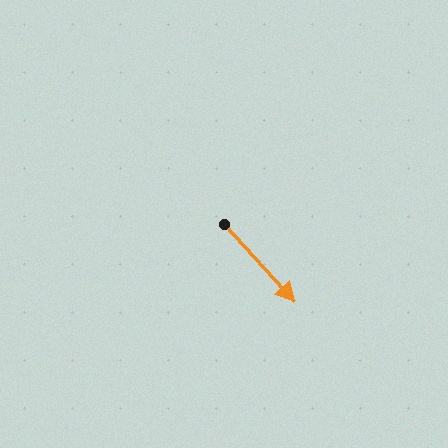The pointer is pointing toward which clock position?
Roughly 5 o'clock.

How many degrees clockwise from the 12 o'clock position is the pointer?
Approximately 138 degrees.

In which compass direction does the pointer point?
Southeast.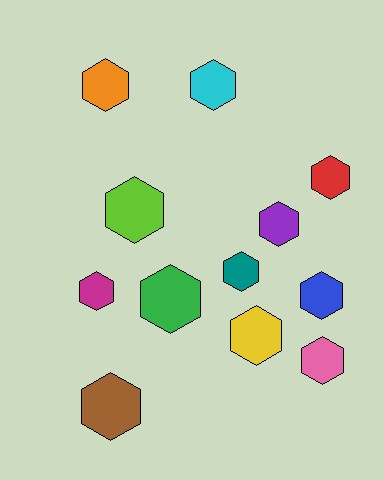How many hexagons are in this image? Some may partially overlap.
There are 12 hexagons.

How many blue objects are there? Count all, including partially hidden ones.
There is 1 blue object.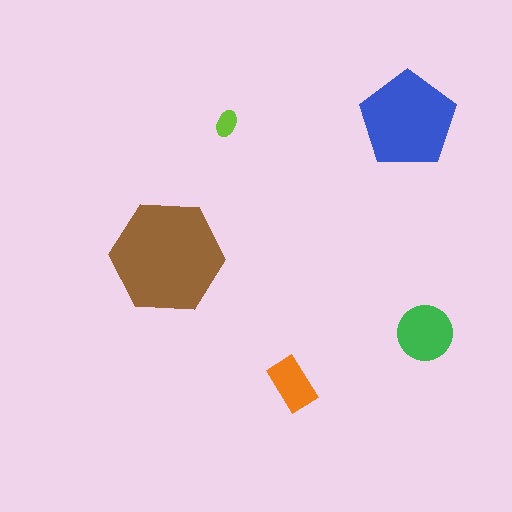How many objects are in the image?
There are 5 objects in the image.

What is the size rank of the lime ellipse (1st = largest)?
5th.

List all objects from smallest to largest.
The lime ellipse, the orange rectangle, the green circle, the blue pentagon, the brown hexagon.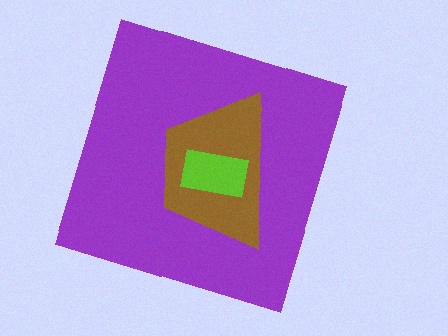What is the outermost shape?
The purple square.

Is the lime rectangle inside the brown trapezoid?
Yes.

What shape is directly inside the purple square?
The brown trapezoid.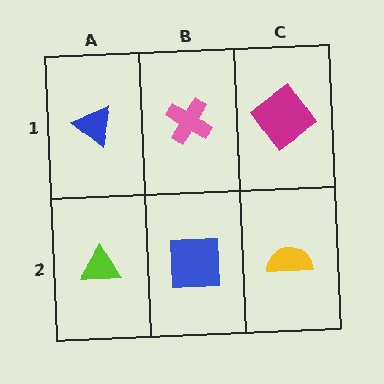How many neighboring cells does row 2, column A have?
2.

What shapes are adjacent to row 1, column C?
A yellow semicircle (row 2, column C), a pink cross (row 1, column B).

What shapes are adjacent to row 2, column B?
A pink cross (row 1, column B), a lime triangle (row 2, column A), a yellow semicircle (row 2, column C).